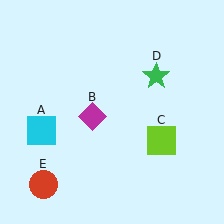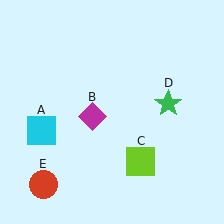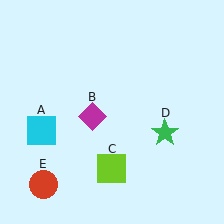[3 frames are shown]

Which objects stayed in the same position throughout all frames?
Cyan square (object A) and magenta diamond (object B) and red circle (object E) remained stationary.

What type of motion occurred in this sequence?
The lime square (object C), green star (object D) rotated clockwise around the center of the scene.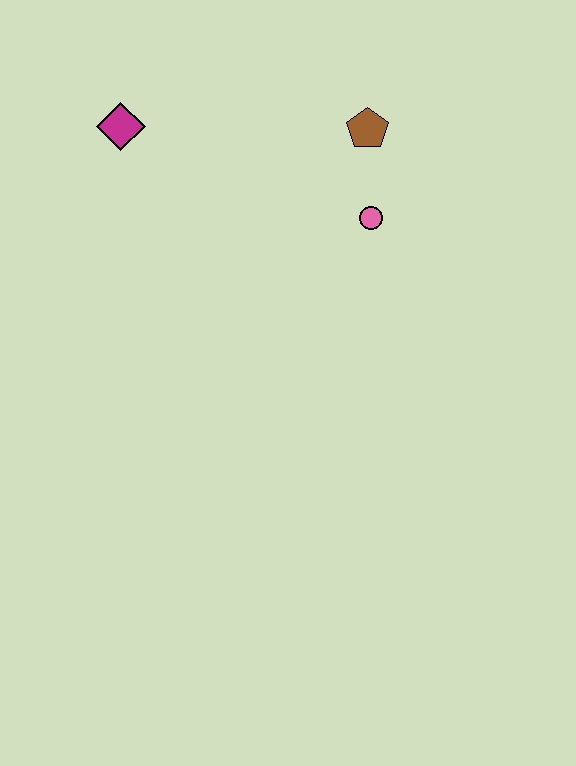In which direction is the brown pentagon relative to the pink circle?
The brown pentagon is above the pink circle.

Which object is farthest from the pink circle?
The magenta diamond is farthest from the pink circle.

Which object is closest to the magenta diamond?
The brown pentagon is closest to the magenta diamond.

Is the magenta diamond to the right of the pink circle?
No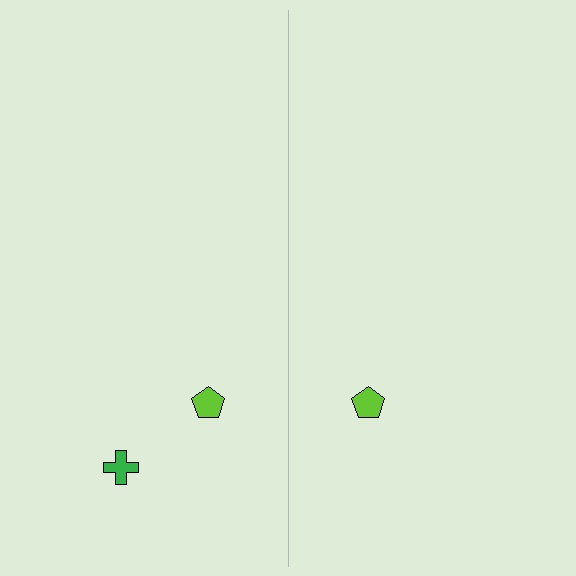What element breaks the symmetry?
A green cross is missing from the right side.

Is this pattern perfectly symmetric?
No, the pattern is not perfectly symmetric. A green cross is missing from the right side.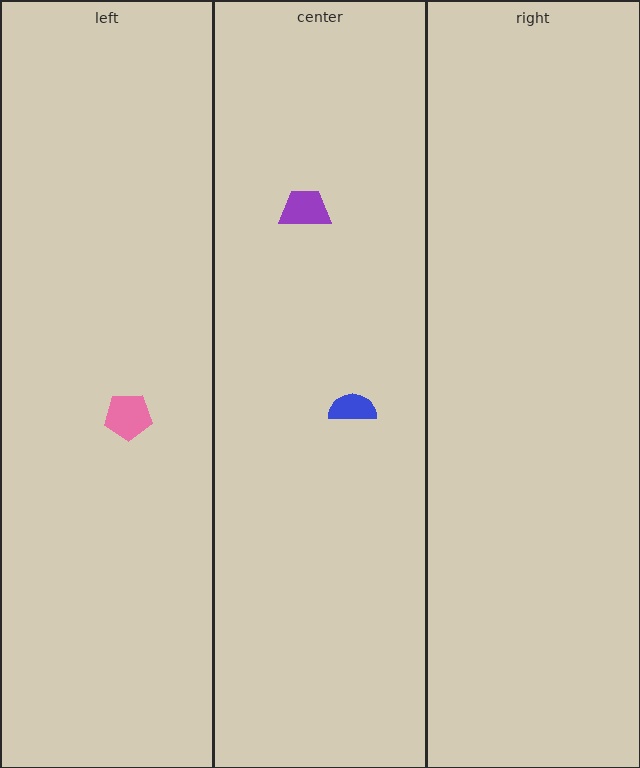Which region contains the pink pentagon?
The left region.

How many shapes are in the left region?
1.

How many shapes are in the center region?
2.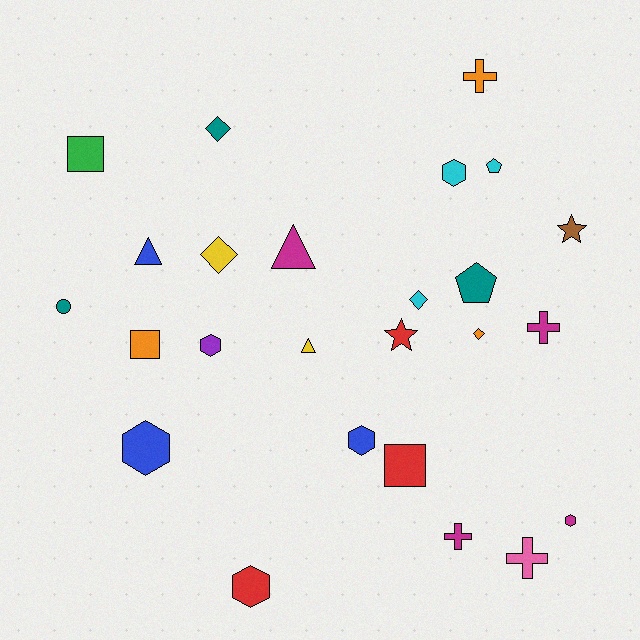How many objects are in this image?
There are 25 objects.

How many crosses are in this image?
There are 4 crosses.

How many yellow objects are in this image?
There are 2 yellow objects.